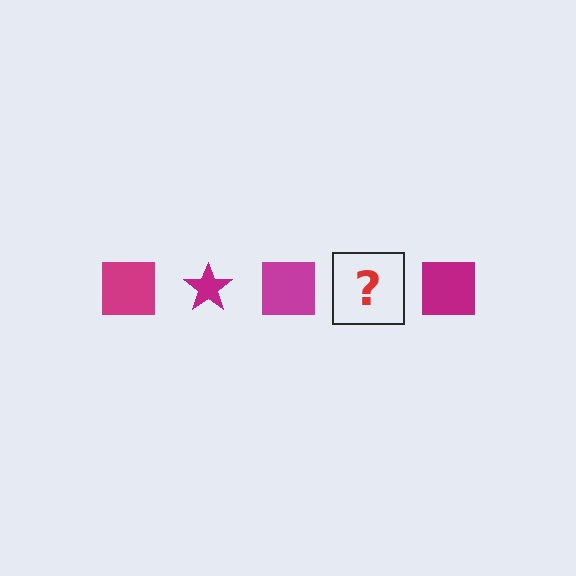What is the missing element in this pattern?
The missing element is a magenta star.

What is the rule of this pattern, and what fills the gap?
The rule is that the pattern cycles through square, star shapes in magenta. The gap should be filled with a magenta star.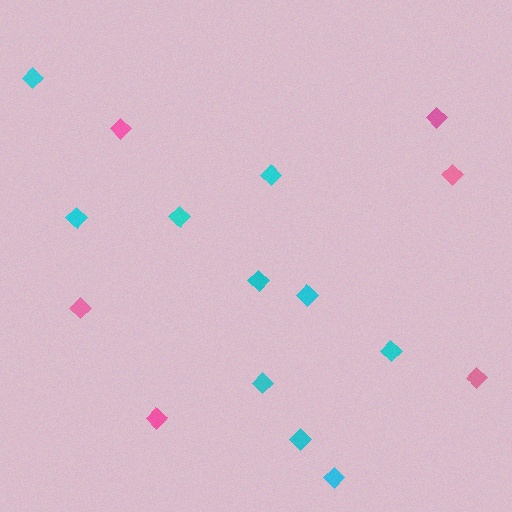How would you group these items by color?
There are 2 groups: one group of pink diamonds (6) and one group of cyan diamonds (10).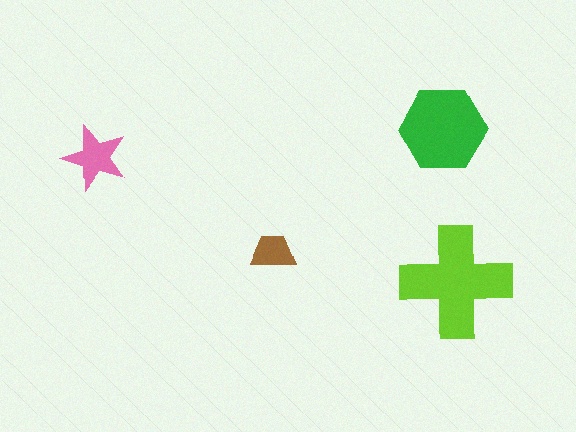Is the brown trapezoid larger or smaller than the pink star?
Smaller.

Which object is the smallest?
The brown trapezoid.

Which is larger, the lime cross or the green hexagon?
The lime cross.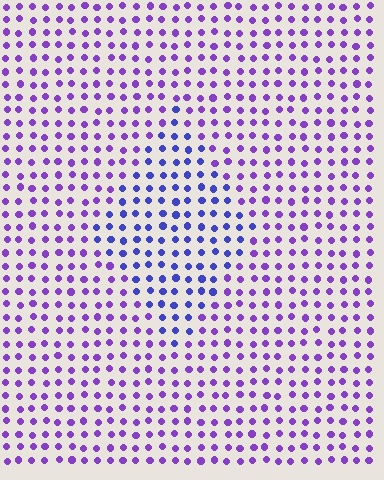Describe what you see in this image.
The image is filled with small purple elements in a uniform arrangement. A diamond-shaped region is visible where the elements are tinted to a slightly different hue, forming a subtle color boundary.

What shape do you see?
I see a diamond.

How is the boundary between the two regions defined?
The boundary is defined purely by a slight shift in hue (about 34 degrees). Spacing, size, and orientation are identical on both sides.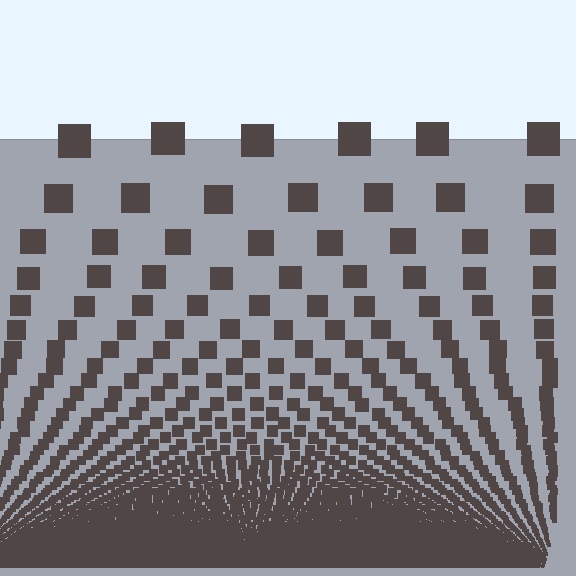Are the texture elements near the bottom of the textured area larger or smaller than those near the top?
Smaller. The gradient is inverted — elements near the bottom are smaller and denser.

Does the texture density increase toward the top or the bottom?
Density increases toward the bottom.